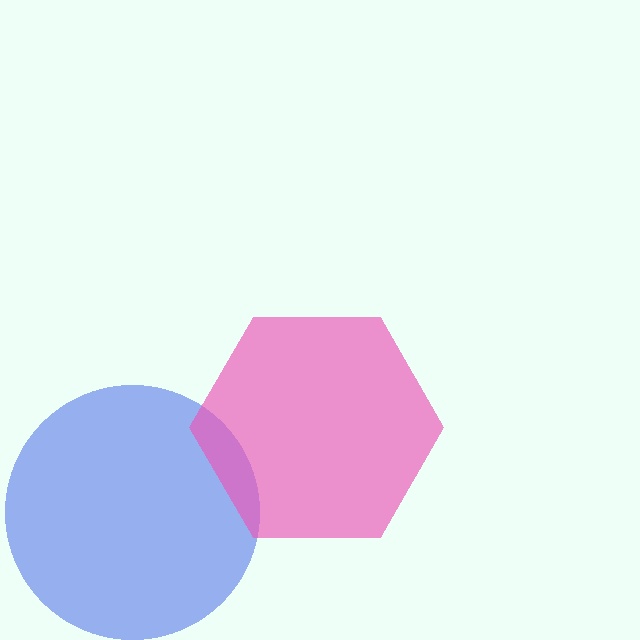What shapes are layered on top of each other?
The layered shapes are: a blue circle, a pink hexagon.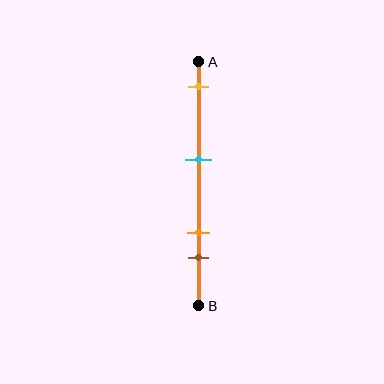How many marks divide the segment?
There are 4 marks dividing the segment.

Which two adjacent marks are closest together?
The orange and brown marks are the closest adjacent pair.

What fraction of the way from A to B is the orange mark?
The orange mark is approximately 70% (0.7) of the way from A to B.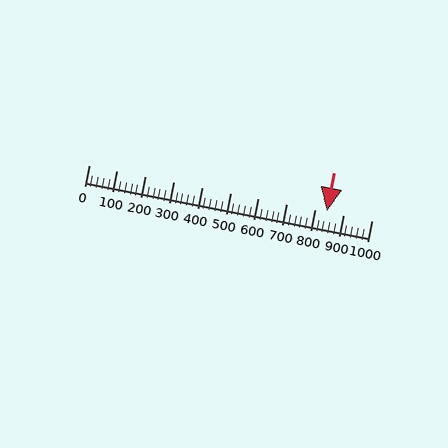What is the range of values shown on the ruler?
The ruler shows values from 0 to 1000.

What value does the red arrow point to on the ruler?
The red arrow points to approximately 842.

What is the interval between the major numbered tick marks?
The major tick marks are spaced 100 units apart.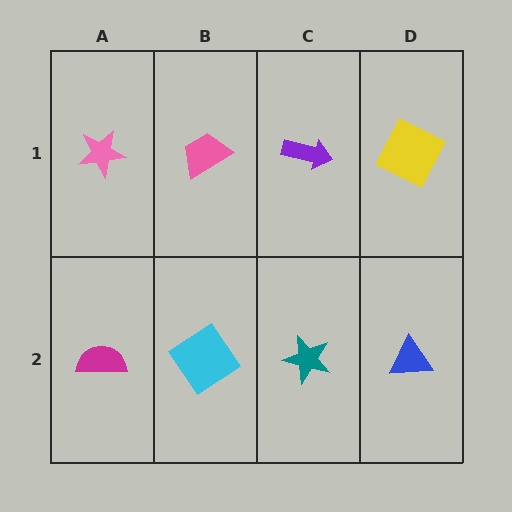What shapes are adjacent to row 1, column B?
A cyan diamond (row 2, column B), a pink star (row 1, column A), a purple arrow (row 1, column C).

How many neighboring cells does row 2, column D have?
2.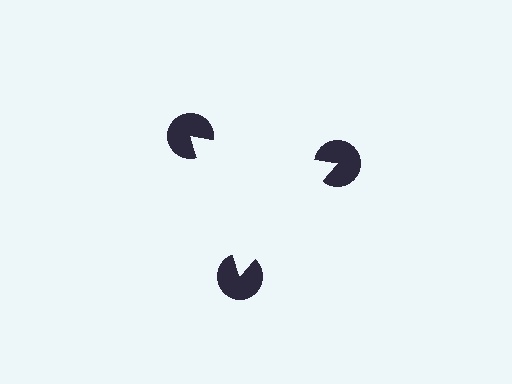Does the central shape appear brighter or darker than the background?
It typically appears slightly brighter than the background, even though no actual brightness change is drawn.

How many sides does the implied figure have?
3 sides.